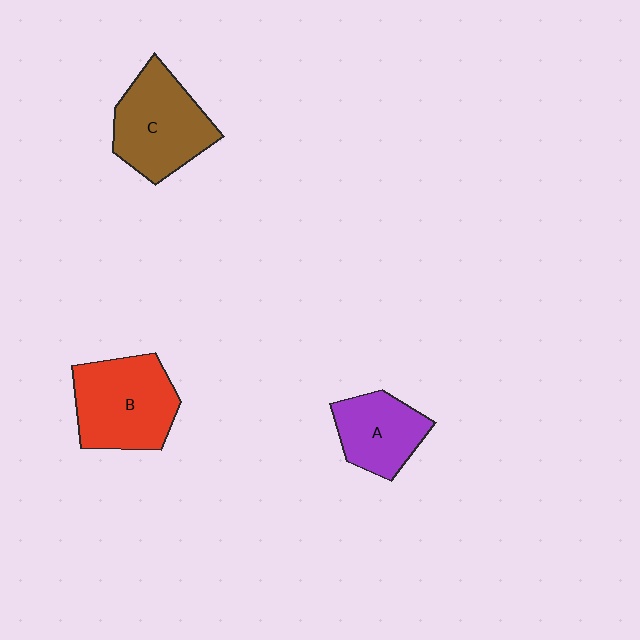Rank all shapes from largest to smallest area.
From largest to smallest: B (red), C (brown), A (purple).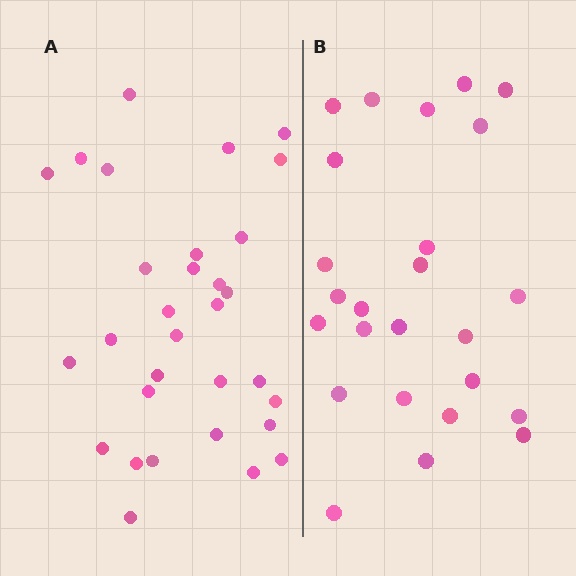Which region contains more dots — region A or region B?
Region A (the left region) has more dots.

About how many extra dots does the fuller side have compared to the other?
Region A has about 6 more dots than region B.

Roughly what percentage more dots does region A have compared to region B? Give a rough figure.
About 25% more.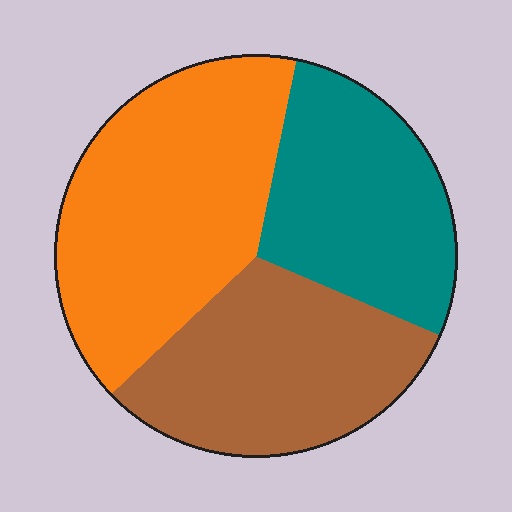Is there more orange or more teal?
Orange.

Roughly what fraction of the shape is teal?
Teal covers 28% of the shape.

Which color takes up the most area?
Orange, at roughly 40%.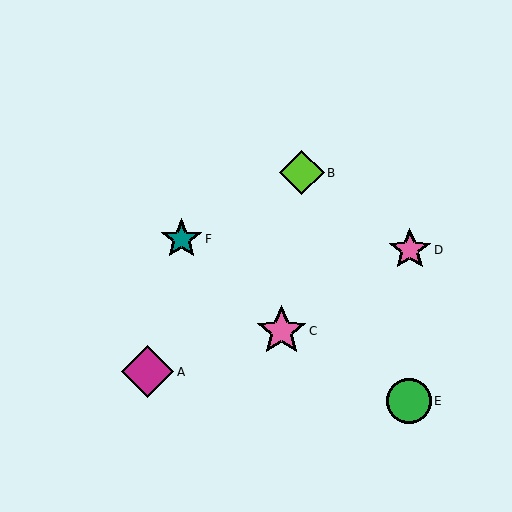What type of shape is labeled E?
Shape E is a green circle.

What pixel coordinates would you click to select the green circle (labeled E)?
Click at (409, 401) to select the green circle E.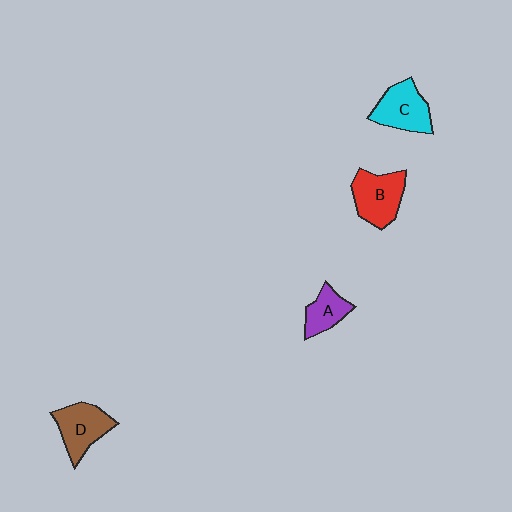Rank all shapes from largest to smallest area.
From largest to smallest: B (red), C (cyan), D (brown), A (purple).